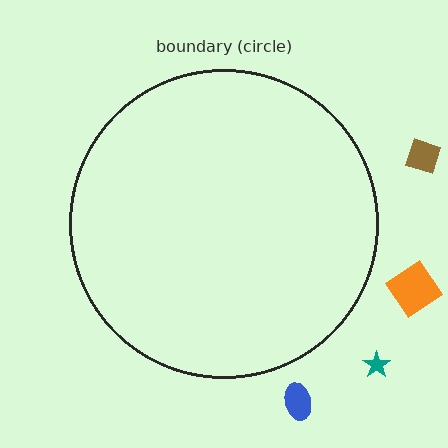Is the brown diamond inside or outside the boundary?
Outside.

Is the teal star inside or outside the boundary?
Outside.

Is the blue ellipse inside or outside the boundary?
Outside.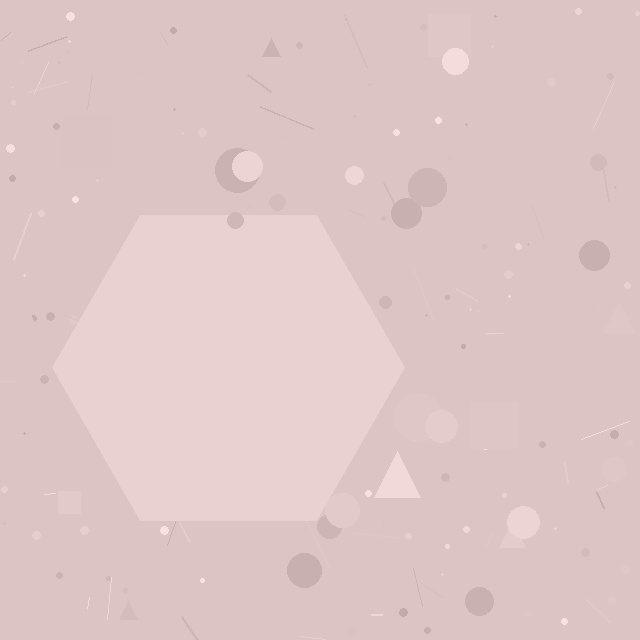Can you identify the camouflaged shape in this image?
The camouflaged shape is a hexagon.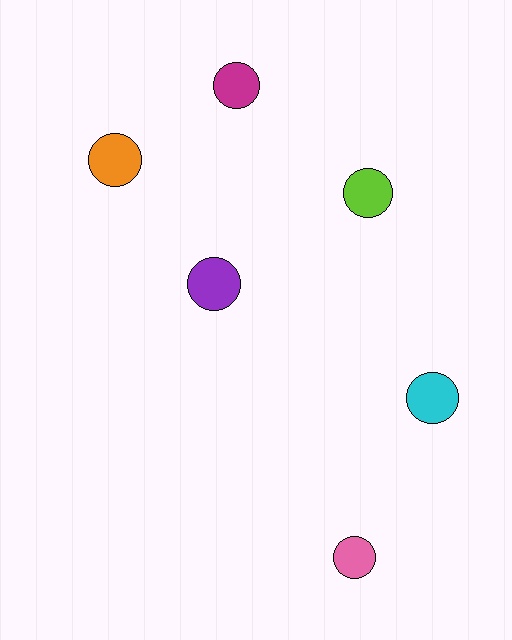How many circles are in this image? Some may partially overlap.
There are 6 circles.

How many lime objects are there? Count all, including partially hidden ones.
There is 1 lime object.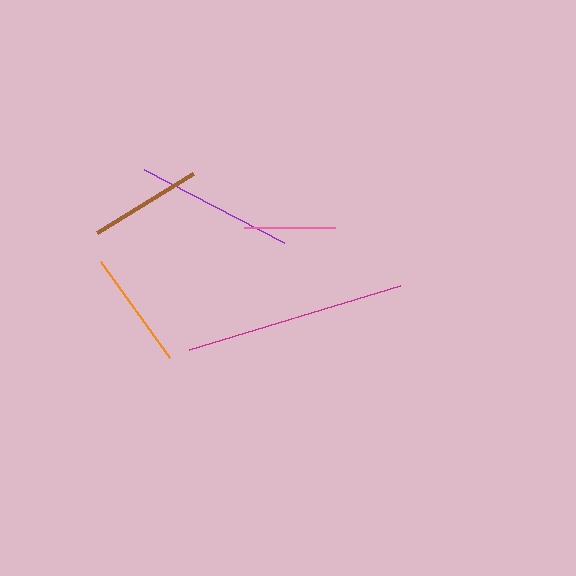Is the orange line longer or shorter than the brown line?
The orange line is longer than the brown line.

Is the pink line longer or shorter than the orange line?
The orange line is longer than the pink line.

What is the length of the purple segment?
The purple segment is approximately 158 pixels long.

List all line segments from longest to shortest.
From longest to shortest: magenta, purple, orange, brown, pink.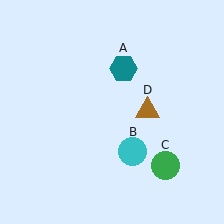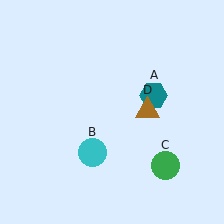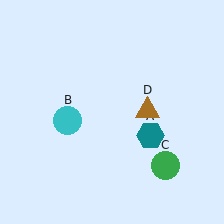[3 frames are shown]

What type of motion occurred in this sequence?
The teal hexagon (object A), cyan circle (object B) rotated clockwise around the center of the scene.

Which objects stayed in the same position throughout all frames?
Green circle (object C) and brown triangle (object D) remained stationary.